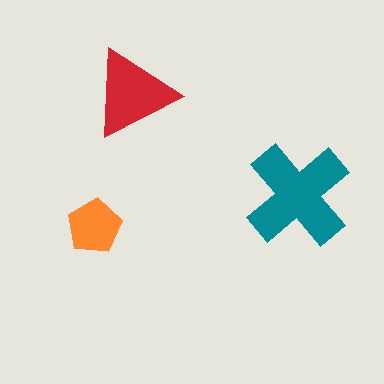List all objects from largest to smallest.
The teal cross, the red triangle, the orange pentagon.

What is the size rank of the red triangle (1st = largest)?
2nd.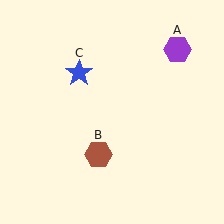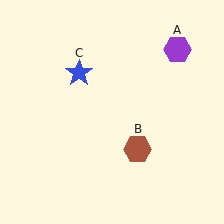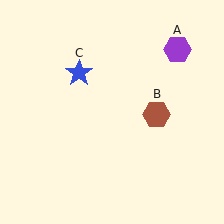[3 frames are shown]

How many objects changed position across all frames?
1 object changed position: brown hexagon (object B).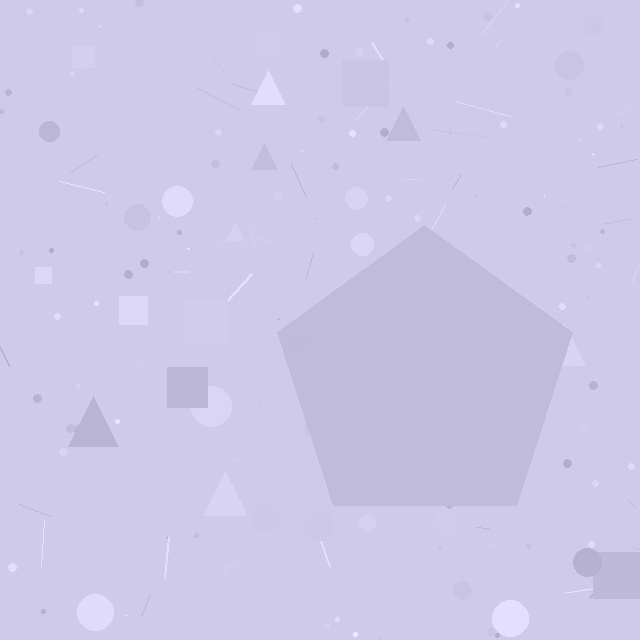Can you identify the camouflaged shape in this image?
The camouflaged shape is a pentagon.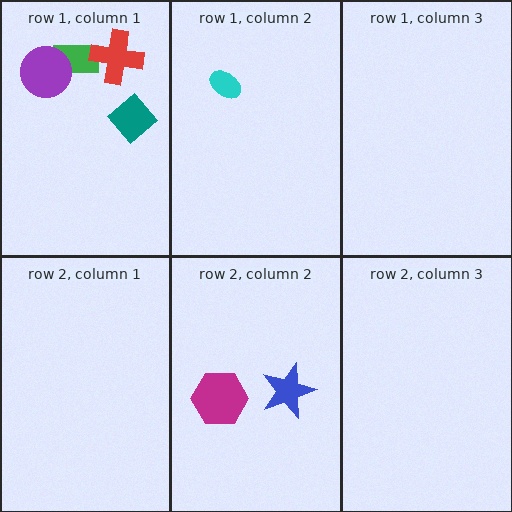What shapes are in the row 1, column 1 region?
The green rectangle, the purple circle, the red cross, the teal diamond.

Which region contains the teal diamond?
The row 1, column 1 region.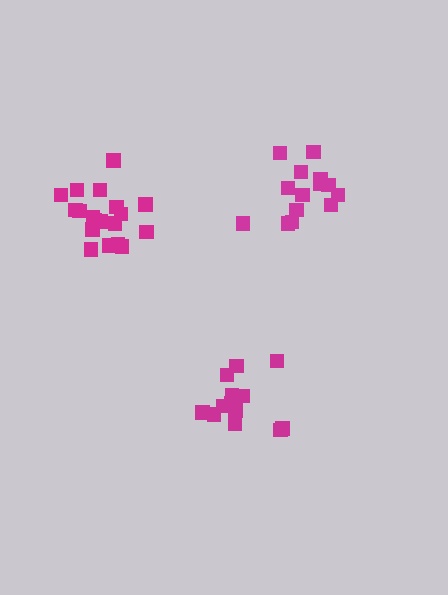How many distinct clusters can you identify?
There are 3 distinct clusters.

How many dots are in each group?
Group 1: 14 dots, Group 2: 14 dots, Group 3: 19 dots (47 total).